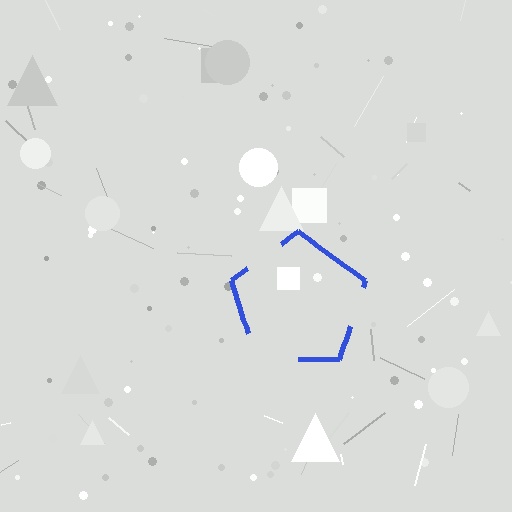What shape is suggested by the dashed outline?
The dashed outline suggests a pentagon.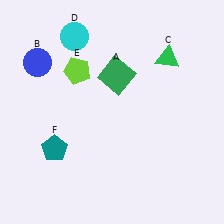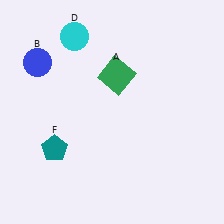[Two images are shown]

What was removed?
The green triangle (C), the lime pentagon (E) were removed in Image 2.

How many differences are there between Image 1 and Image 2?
There are 2 differences between the two images.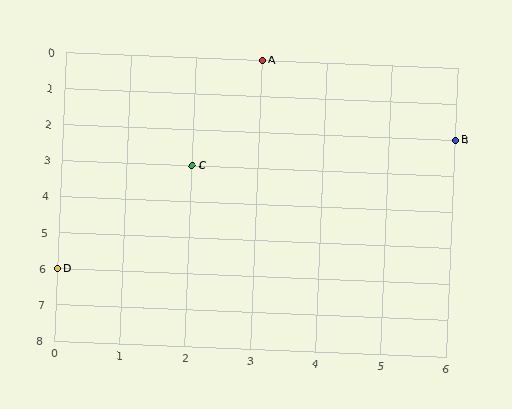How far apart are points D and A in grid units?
Points D and A are 3 columns and 6 rows apart (about 6.7 grid units diagonally).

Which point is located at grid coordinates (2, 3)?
Point C is at (2, 3).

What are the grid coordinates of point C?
Point C is at grid coordinates (2, 3).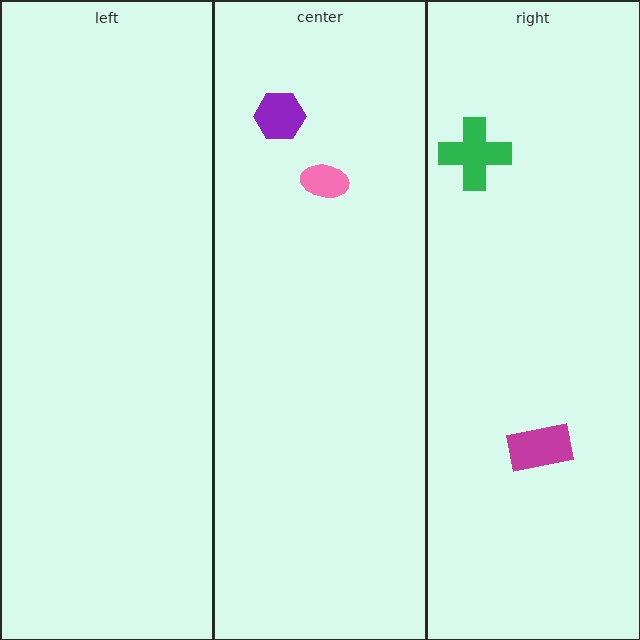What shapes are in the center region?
The pink ellipse, the purple hexagon.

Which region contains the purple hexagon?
The center region.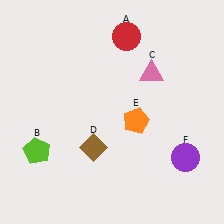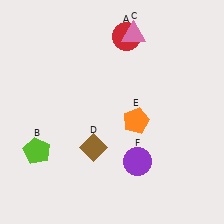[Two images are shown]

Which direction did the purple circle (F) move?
The purple circle (F) moved left.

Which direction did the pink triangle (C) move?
The pink triangle (C) moved up.